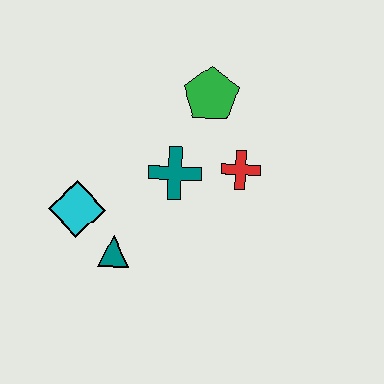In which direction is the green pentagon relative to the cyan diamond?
The green pentagon is to the right of the cyan diamond.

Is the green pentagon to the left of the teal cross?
No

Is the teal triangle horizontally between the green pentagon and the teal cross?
No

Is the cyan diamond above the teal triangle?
Yes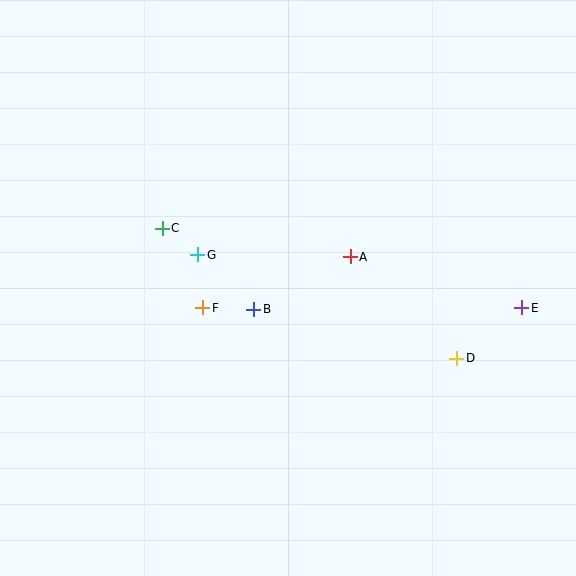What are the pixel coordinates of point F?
Point F is at (203, 308).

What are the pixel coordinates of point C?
Point C is at (162, 228).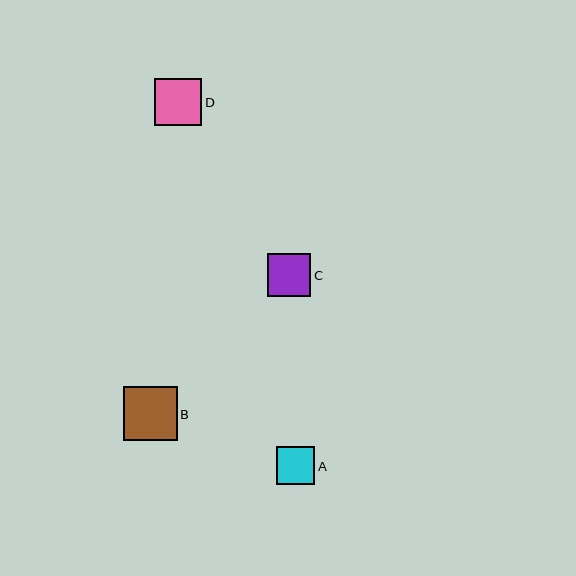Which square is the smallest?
Square A is the smallest with a size of approximately 38 pixels.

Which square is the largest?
Square B is the largest with a size of approximately 54 pixels.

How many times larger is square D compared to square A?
Square D is approximately 1.2 times the size of square A.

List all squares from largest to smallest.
From largest to smallest: B, D, C, A.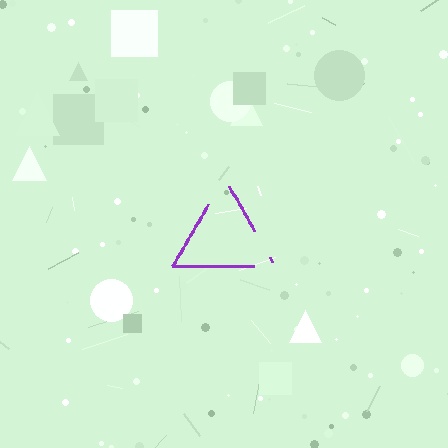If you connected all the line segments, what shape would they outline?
They would outline a triangle.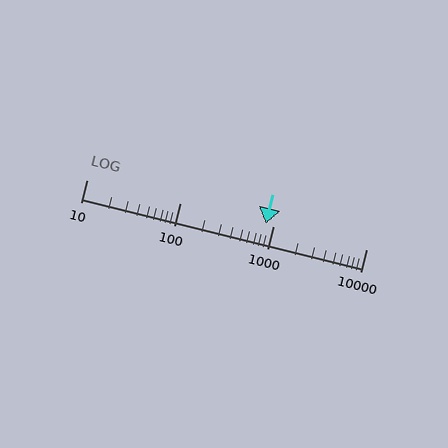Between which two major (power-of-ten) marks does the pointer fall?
The pointer is between 100 and 1000.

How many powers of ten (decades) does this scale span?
The scale spans 3 decades, from 10 to 10000.